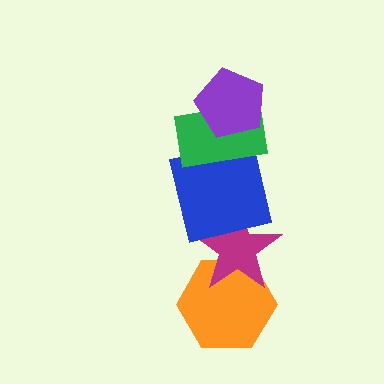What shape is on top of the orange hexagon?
The magenta star is on top of the orange hexagon.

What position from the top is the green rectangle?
The green rectangle is 2nd from the top.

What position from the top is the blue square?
The blue square is 3rd from the top.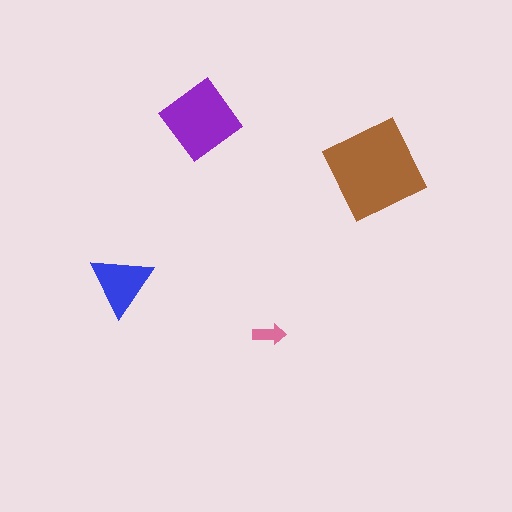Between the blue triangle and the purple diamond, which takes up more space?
The purple diamond.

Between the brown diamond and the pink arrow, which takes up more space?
The brown diamond.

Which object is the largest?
The brown diamond.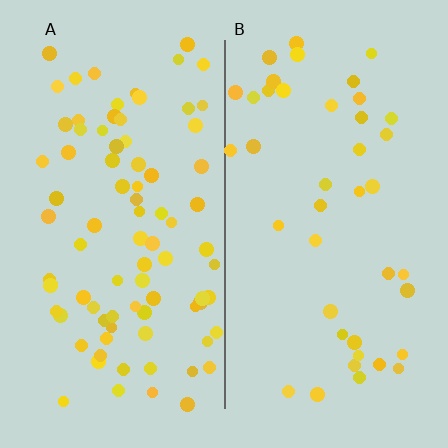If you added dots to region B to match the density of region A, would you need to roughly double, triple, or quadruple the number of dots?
Approximately double.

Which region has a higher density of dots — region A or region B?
A (the left).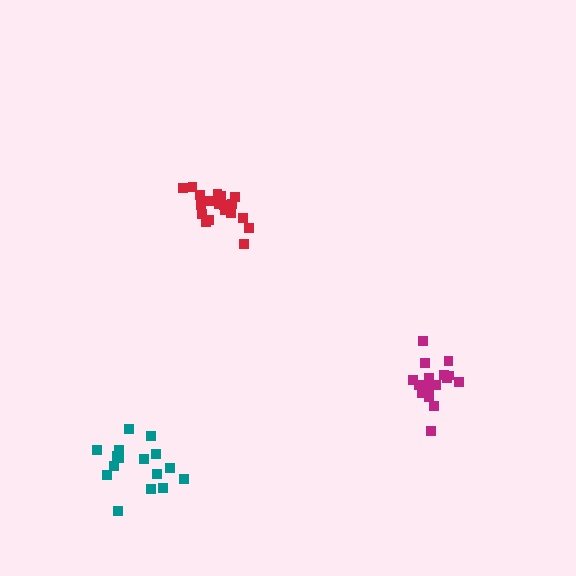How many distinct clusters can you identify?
There are 3 distinct clusters.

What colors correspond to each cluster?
The clusters are colored: magenta, red, teal.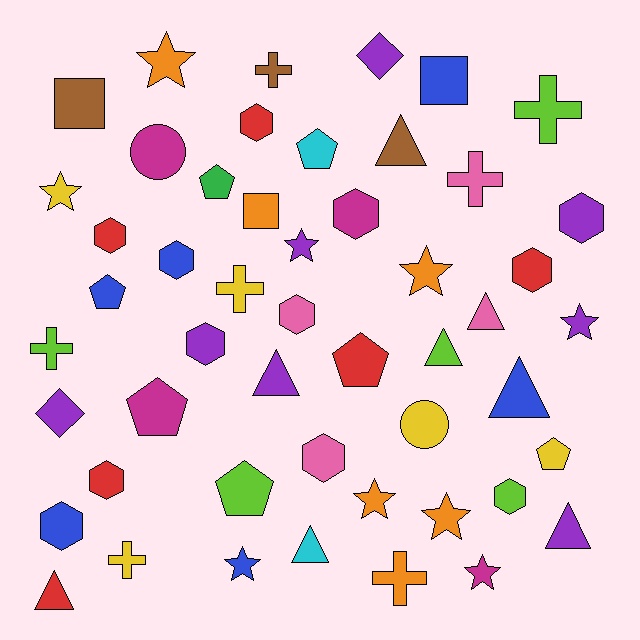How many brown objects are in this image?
There are 3 brown objects.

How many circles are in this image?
There are 2 circles.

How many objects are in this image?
There are 50 objects.